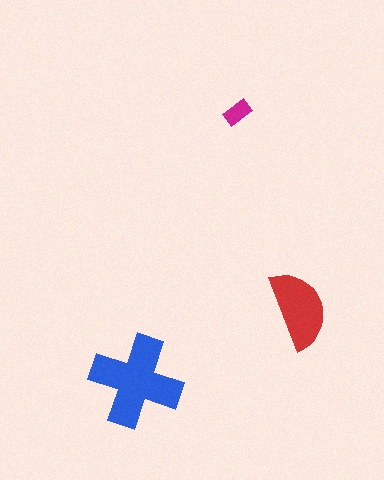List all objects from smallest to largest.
The magenta rectangle, the red semicircle, the blue cross.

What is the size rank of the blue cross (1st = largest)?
1st.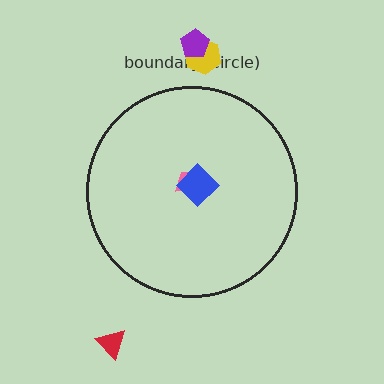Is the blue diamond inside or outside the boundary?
Inside.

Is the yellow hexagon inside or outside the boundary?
Outside.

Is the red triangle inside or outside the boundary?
Outside.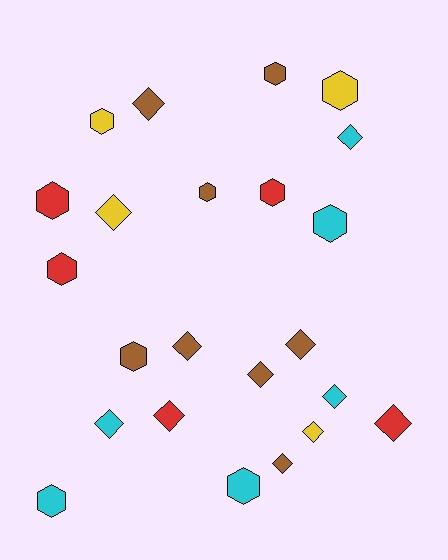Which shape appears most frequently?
Diamond, with 12 objects.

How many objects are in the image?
There are 23 objects.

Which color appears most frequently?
Brown, with 8 objects.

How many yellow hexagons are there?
There are 2 yellow hexagons.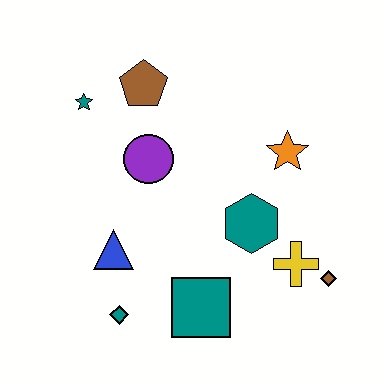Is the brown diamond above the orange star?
No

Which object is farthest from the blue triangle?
The brown diamond is farthest from the blue triangle.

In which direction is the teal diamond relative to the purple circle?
The teal diamond is below the purple circle.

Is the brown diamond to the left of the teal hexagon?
No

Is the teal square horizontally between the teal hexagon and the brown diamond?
No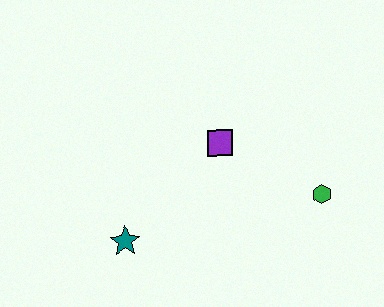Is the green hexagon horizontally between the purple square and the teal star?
No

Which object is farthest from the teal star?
The green hexagon is farthest from the teal star.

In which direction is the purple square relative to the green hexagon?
The purple square is to the left of the green hexagon.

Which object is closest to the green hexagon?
The purple square is closest to the green hexagon.